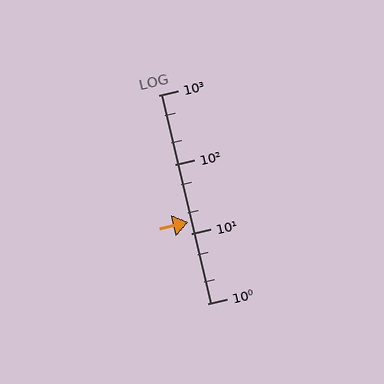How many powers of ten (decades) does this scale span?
The scale spans 3 decades, from 1 to 1000.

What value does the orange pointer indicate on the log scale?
The pointer indicates approximately 15.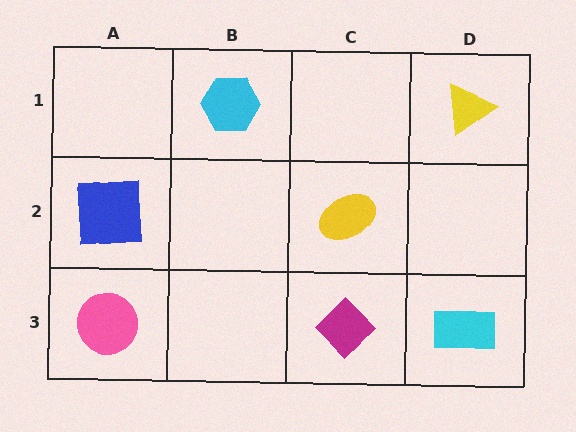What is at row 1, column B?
A cyan hexagon.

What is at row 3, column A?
A pink circle.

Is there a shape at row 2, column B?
No, that cell is empty.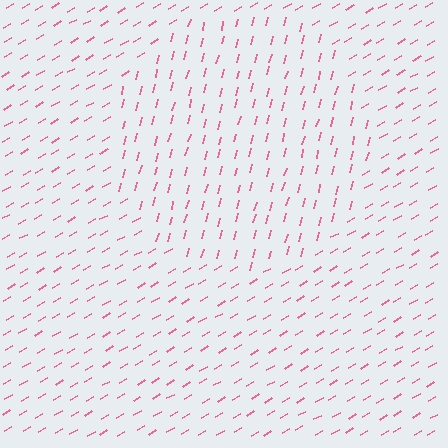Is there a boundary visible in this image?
Yes, there is a texture boundary formed by a change in line orientation.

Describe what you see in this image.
The image is filled with small pink line segments. A circle region in the image has lines oriented differently from the surrounding lines, creating a visible texture boundary.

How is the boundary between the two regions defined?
The boundary is defined purely by a change in line orientation (approximately 45 degrees difference). All lines are the same color and thickness.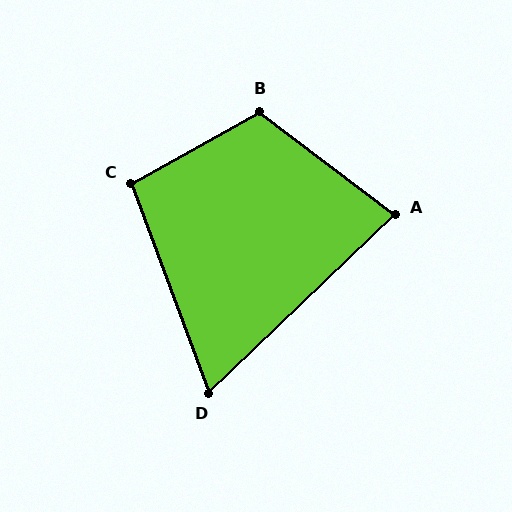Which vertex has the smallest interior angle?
D, at approximately 67 degrees.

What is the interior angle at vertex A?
Approximately 81 degrees (acute).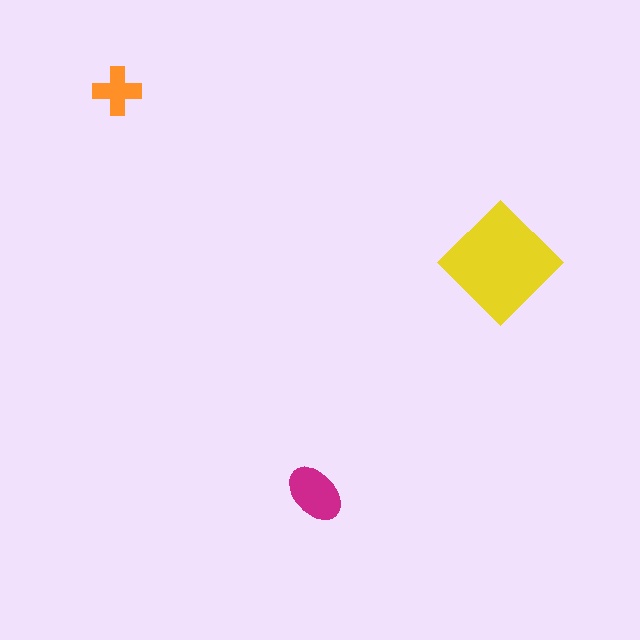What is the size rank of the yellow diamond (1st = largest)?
1st.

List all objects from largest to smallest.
The yellow diamond, the magenta ellipse, the orange cross.